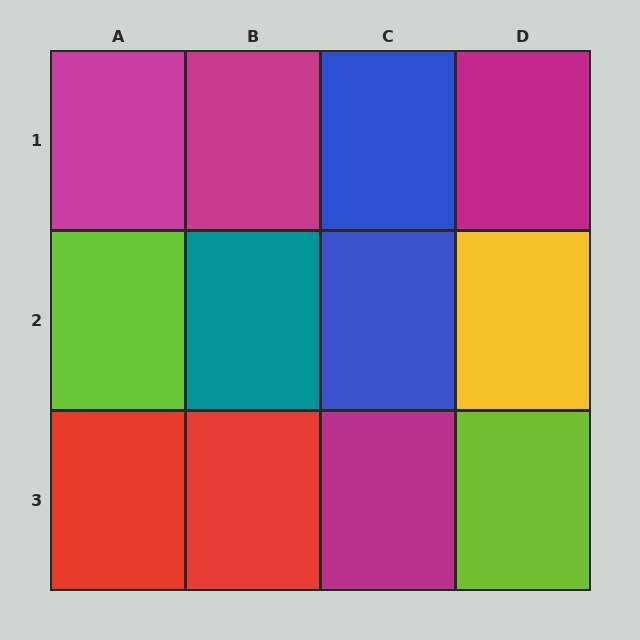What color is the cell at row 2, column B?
Teal.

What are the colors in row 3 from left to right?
Red, red, magenta, lime.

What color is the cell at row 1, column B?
Magenta.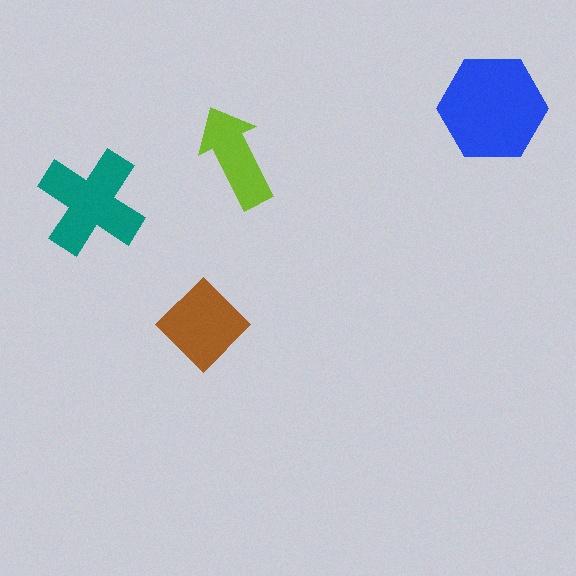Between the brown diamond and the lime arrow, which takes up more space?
The brown diamond.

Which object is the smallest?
The lime arrow.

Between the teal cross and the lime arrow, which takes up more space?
The teal cross.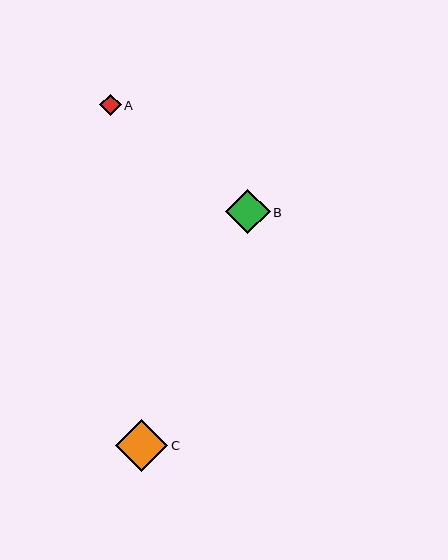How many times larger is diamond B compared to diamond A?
Diamond B is approximately 2.1 times the size of diamond A.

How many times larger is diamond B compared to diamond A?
Diamond B is approximately 2.1 times the size of diamond A.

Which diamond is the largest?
Diamond C is the largest with a size of approximately 52 pixels.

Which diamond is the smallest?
Diamond A is the smallest with a size of approximately 21 pixels.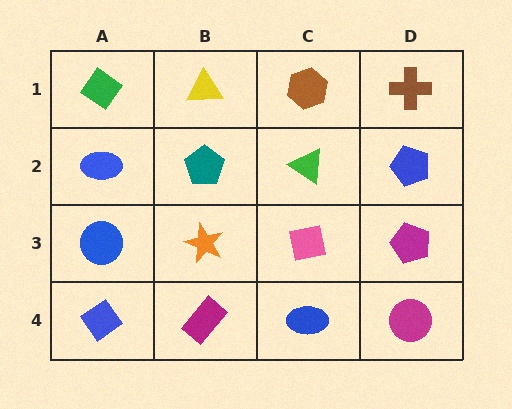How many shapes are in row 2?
4 shapes.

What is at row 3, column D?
A magenta pentagon.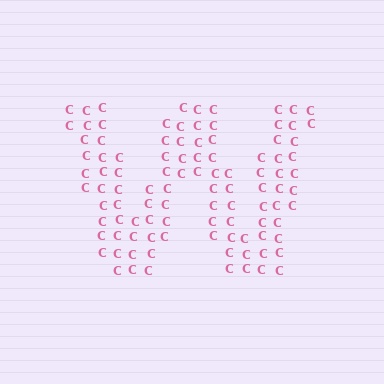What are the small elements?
The small elements are letter C's.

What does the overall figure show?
The overall figure shows the letter W.